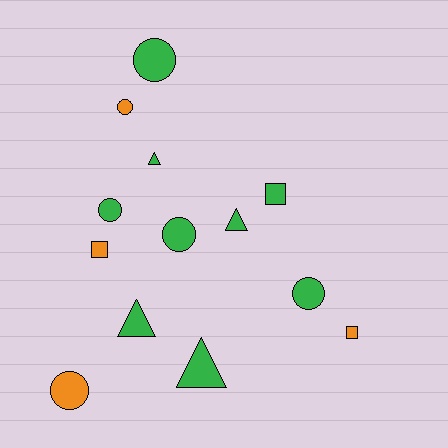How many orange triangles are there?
There are no orange triangles.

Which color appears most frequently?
Green, with 9 objects.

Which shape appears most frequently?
Circle, with 6 objects.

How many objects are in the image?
There are 13 objects.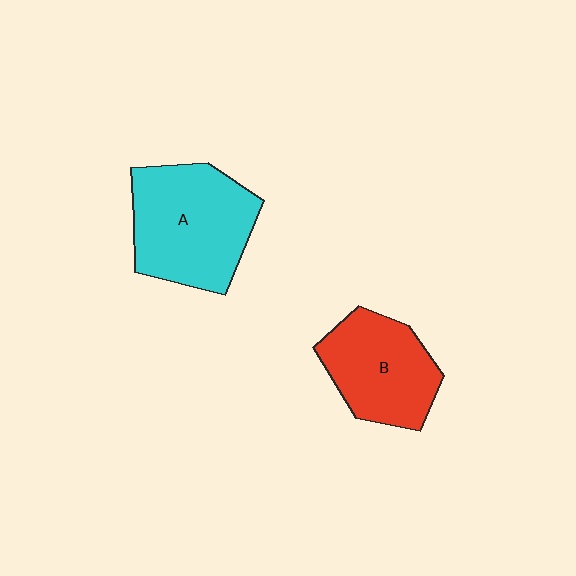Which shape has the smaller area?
Shape B (red).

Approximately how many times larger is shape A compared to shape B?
Approximately 1.3 times.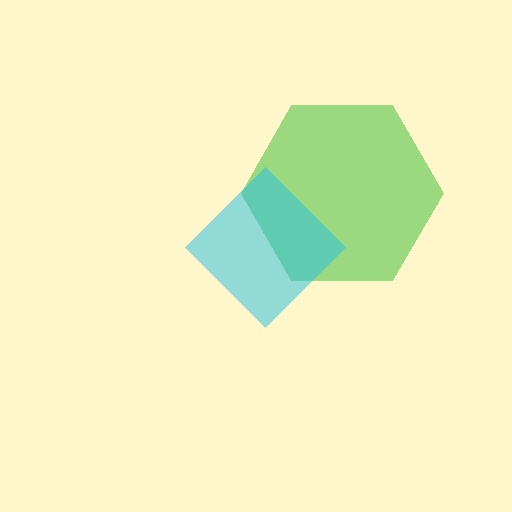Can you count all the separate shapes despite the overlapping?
Yes, there are 2 separate shapes.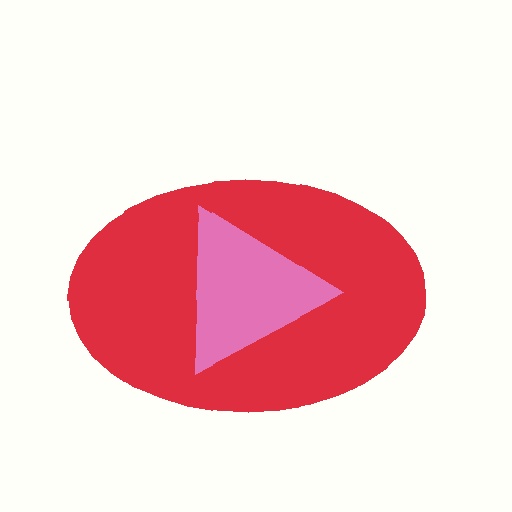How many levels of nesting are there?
2.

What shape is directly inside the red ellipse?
The pink triangle.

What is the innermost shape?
The pink triangle.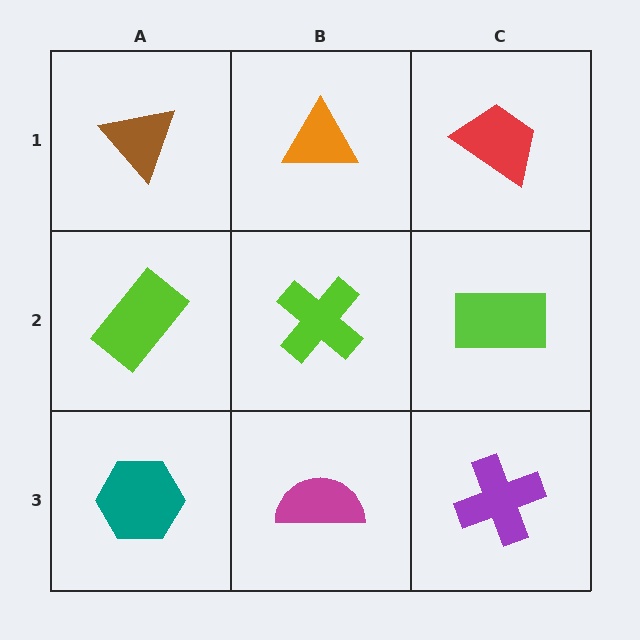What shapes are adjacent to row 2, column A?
A brown triangle (row 1, column A), a teal hexagon (row 3, column A), a lime cross (row 2, column B).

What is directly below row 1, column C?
A lime rectangle.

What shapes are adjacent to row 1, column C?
A lime rectangle (row 2, column C), an orange triangle (row 1, column B).